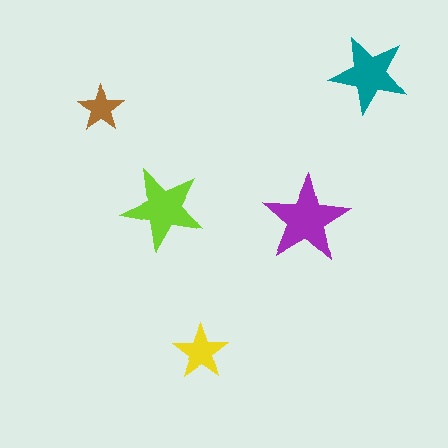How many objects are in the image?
There are 5 objects in the image.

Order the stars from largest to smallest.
the purple one, the lime one, the teal one, the yellow one, the brown one.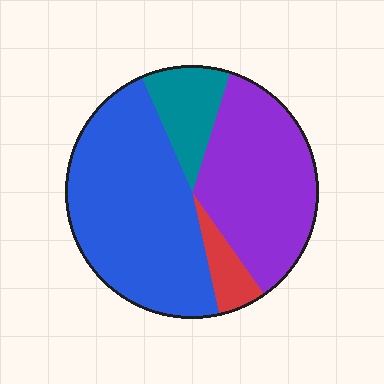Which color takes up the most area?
Blue, at roughly 45%.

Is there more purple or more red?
Purple.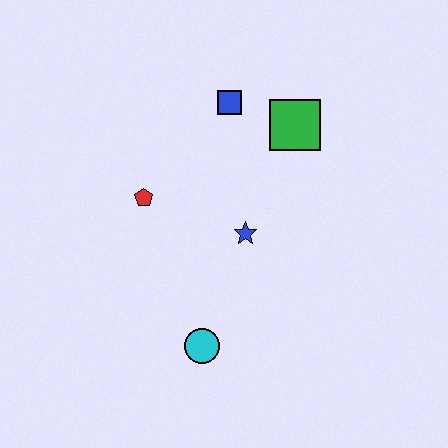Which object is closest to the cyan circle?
The blue star is closest to the cyan circle.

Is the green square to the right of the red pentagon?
Yes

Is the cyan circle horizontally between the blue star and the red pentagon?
Yes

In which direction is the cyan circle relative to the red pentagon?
The cyan circle is below the red pentagon.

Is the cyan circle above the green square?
No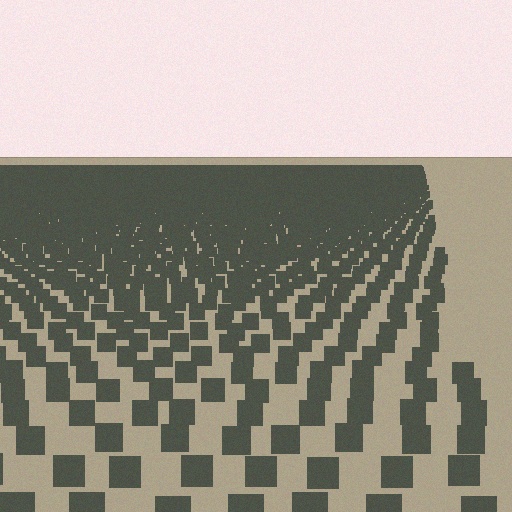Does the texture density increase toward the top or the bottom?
Density increases toward the top.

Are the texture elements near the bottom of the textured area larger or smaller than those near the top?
Larger. Near the bottom, elements are closer to the viewer and appear at a bigger on-screen size.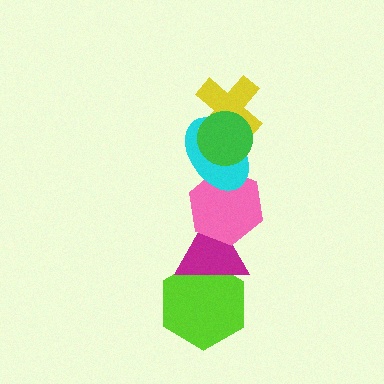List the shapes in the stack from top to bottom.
From top to bottom: the green circle, the yellow cross, the cyan ellipse, the pink hexagon, the magenta triangle, the lime hexagon.